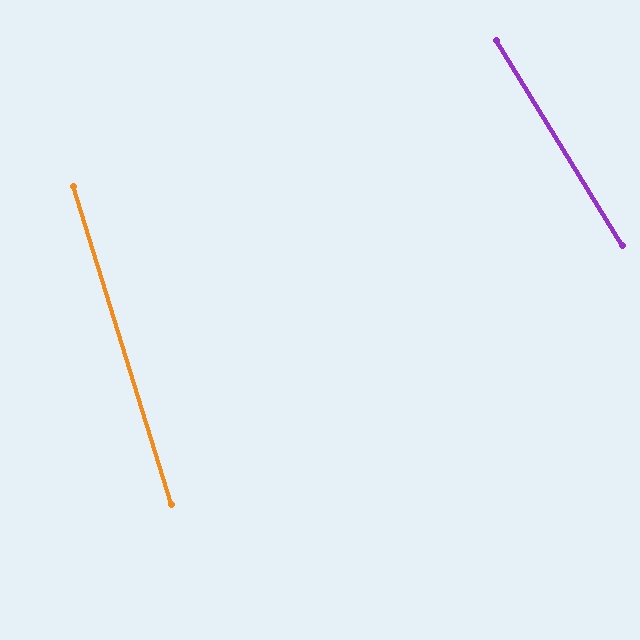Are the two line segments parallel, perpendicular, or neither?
Neither parallel nor perpendicular — they differ by about 14°.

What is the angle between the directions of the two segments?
Approximately 14 degrees.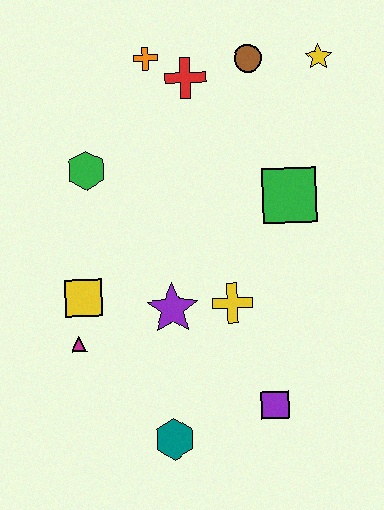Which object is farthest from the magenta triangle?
The yellow star is farthest from the magenta triangle.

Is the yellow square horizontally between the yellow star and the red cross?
No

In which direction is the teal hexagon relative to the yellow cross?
The teal hexagon is below the yellow cross.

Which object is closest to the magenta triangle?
The yellow square is closest to the magenta triangle.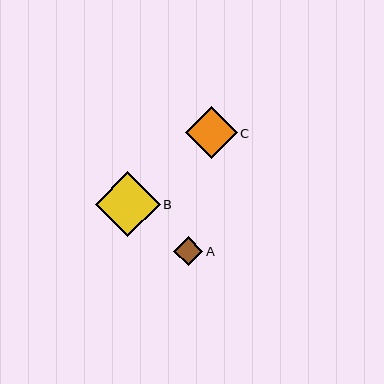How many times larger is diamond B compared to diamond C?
Diamond B is approximately 1.2 times the size of diamond C.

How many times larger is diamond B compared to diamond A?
Diamond B is approximately 2.2 times the size of diamond A.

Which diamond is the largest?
Diamond B is the largest with a size of approximately 65 pixels.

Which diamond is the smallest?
Diamond A is the smallest with a size of approximately 30 pixels.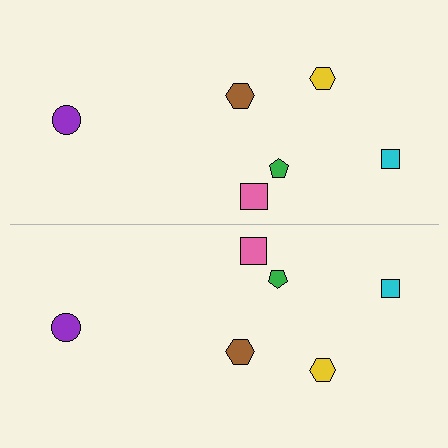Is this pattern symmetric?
Yes, this pattern has bilateral (reflection) symmetry.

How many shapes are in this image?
There are 12 shapes in this image.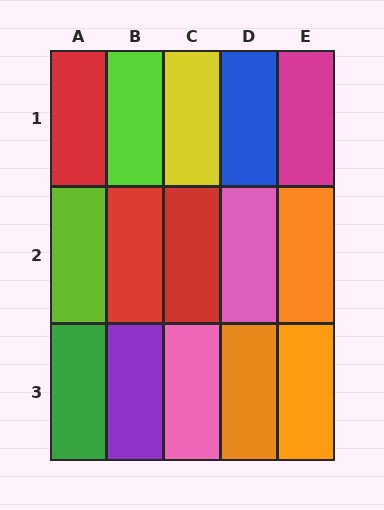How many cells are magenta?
1 cell is magenta.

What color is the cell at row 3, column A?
Green.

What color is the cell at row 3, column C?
Pink.